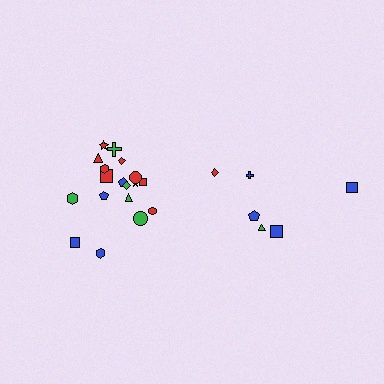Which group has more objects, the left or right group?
The left group.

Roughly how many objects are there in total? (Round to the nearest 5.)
Roughly 25 objects in total.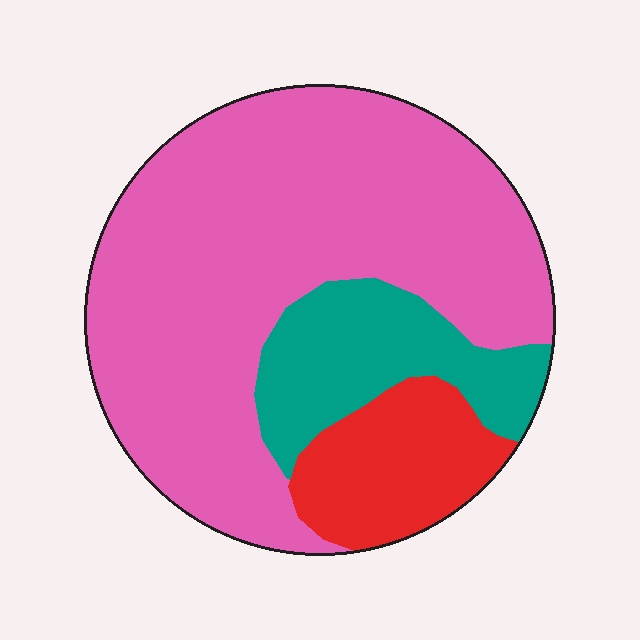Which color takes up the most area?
Pink, at roughly 70%.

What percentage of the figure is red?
Red takes up about one sixth (1/6) of the figure.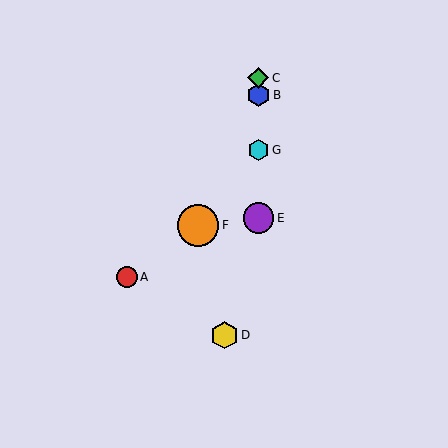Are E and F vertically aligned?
No, E is at x≈258 and F is at x≈198.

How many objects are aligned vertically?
4 objects (B, C, E, G) are aligned vertically.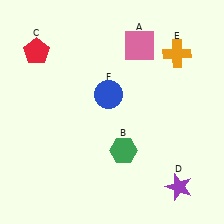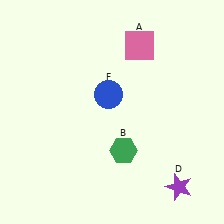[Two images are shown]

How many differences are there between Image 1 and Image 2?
There are 2 differences between the two images.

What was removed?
The orange cross (E), the red pentagon (C) were removed in Image 2.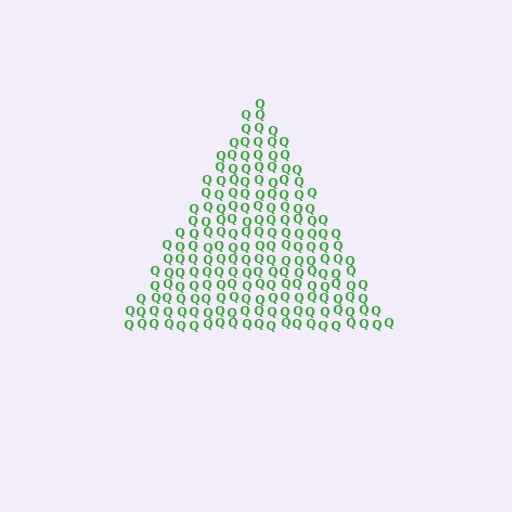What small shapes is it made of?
It is made of small letter Q's.